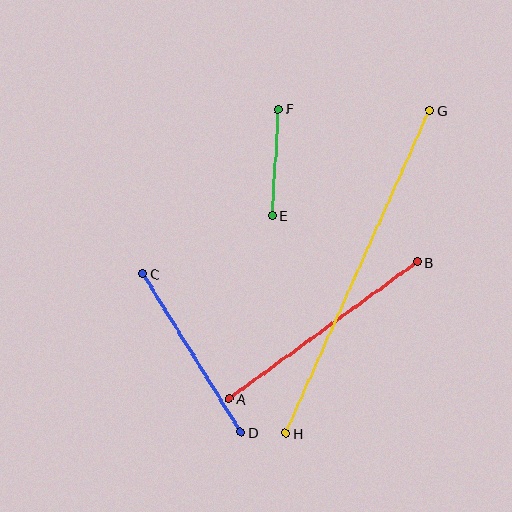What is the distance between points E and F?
The distance is approximately 106 pixels.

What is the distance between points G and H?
The distance is approximately 354 pixels.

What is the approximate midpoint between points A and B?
The midpoint is at approximately (323, 330) pixels.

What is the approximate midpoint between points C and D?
The midpoint is at approximately (192, 353) pixels.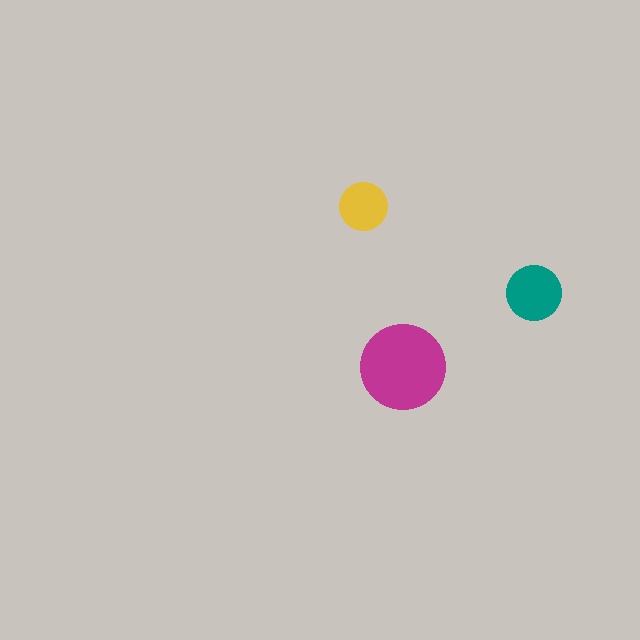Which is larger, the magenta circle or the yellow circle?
The magenta one.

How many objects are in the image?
There are 3 objects in the image.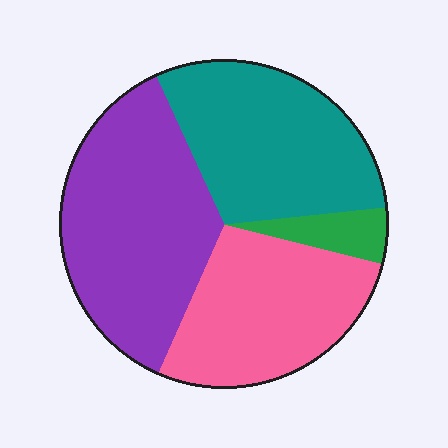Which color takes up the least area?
Green, at roughly 5%.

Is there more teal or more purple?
Purple.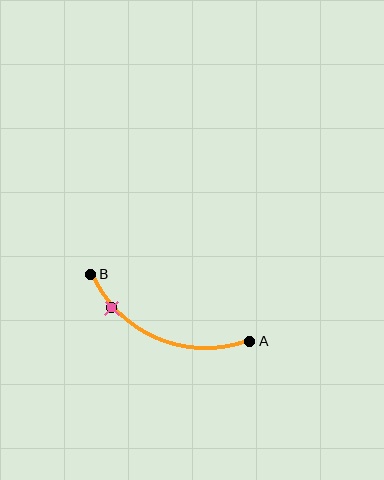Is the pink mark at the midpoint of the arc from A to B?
No. The pink mark lies on the arc but is closer to endpoint B. The arc midpoint would be at the point on the curve equidistant along the arc from both A and B.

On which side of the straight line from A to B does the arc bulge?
The arc bulges below the straight line connecting A and B.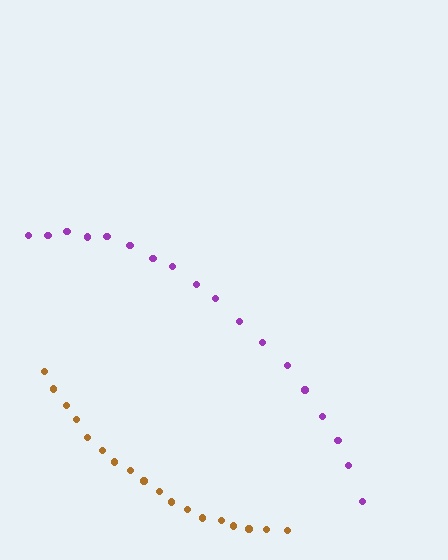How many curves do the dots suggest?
There are 2 distinct paths.